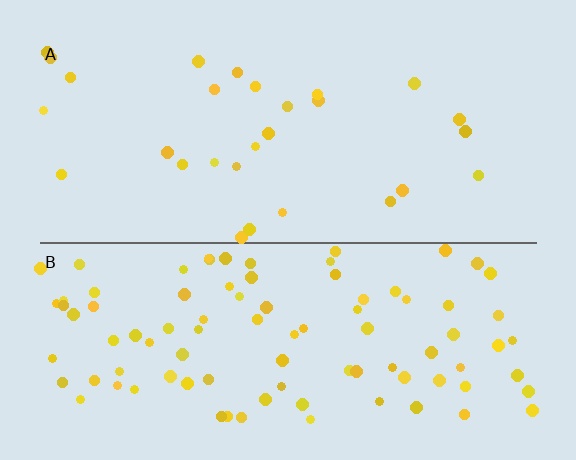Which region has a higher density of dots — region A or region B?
B (the bottom).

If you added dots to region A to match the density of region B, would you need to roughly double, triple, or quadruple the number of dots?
Approximately triple.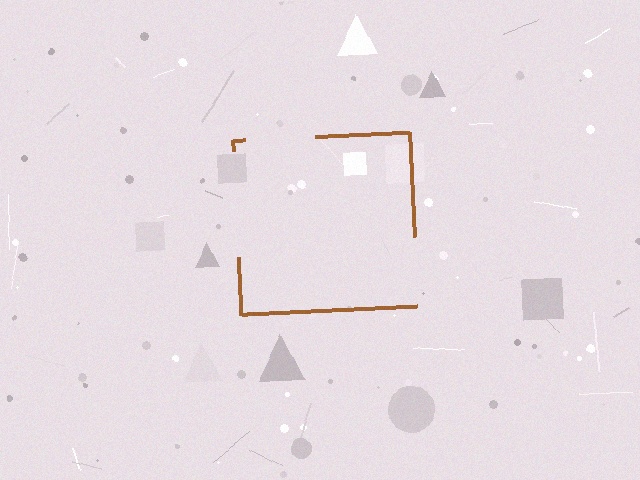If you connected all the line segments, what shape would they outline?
They would outline a square.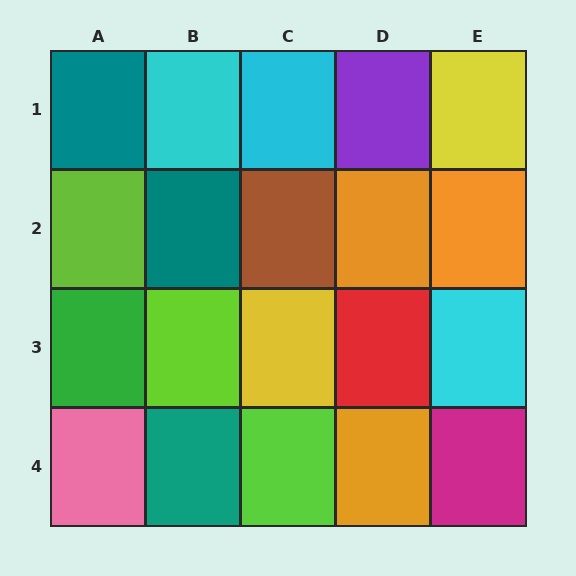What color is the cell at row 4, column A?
Pink.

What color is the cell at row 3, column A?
Green.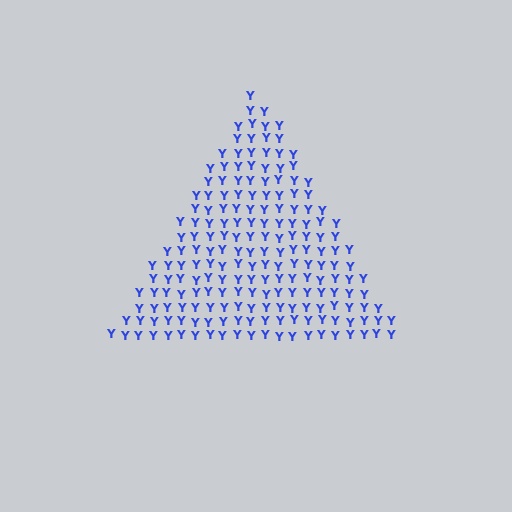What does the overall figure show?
The overall figure shows a triangle.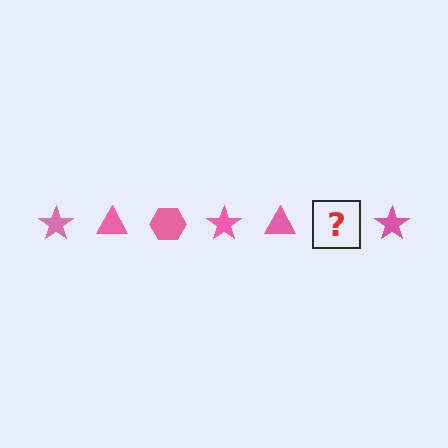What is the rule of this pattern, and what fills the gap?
The rule is that the pattern cycles through star, triangle, hexagon shapes in pink. The gap should be filled with a pink hexagon.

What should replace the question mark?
The question mark should be replaced with a pink hexagon.